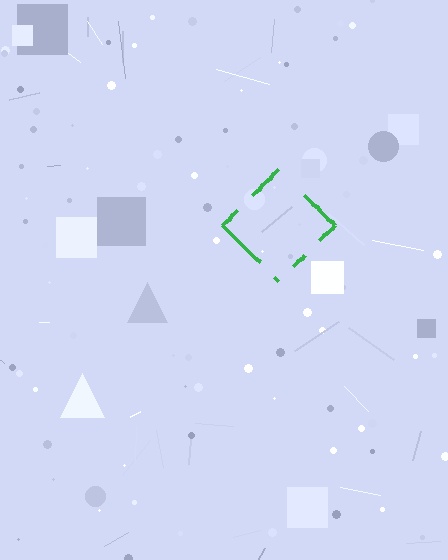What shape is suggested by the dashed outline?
The dashed outline suggests a diamond.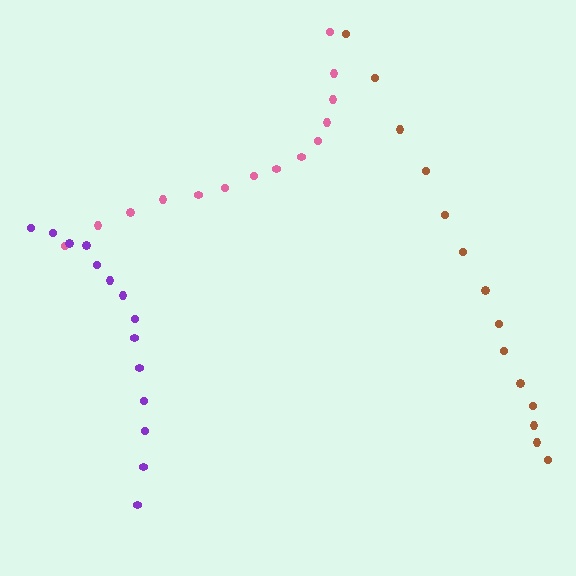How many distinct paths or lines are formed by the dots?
There are 3 distinct paths.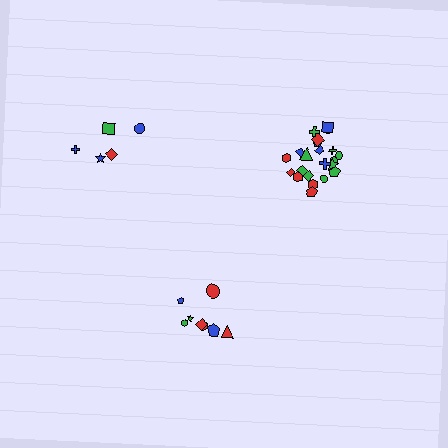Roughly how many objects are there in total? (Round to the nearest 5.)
Roughly 35 objects in total.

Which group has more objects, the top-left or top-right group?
The top-right group.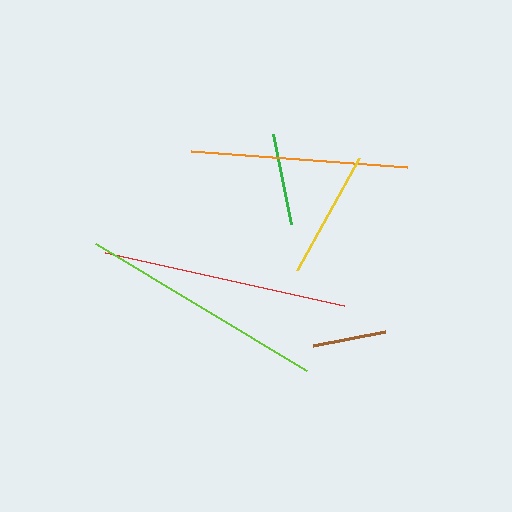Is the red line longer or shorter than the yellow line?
The red line is longer than the yellow line.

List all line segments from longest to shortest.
From longest to shortest: lime, red, orange, yellow, green, brown.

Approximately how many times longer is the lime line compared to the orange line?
The lime line is approximately 1.1 times the length of the orange line.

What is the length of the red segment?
The red segment is approximately 246 pixels long.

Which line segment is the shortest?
The brown line is the shortest at approximately 73 pixels.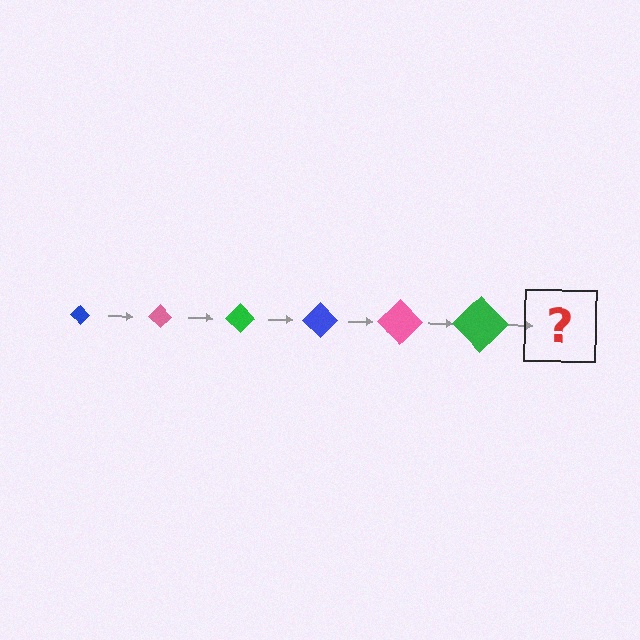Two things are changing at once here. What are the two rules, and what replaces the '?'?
The two rules are that the diamond grows larger each step and the color cycles through blue, pink, and green. The '?' should be a blue diamond, larger than the previous one.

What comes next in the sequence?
The next element should be a blue diamond, larger than the previous one.